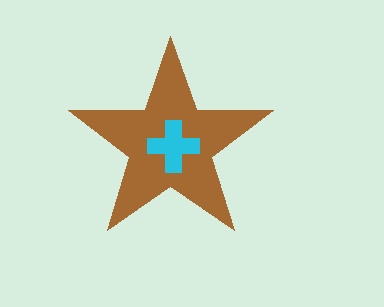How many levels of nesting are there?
2.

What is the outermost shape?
The brown star.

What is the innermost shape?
The cyan cross.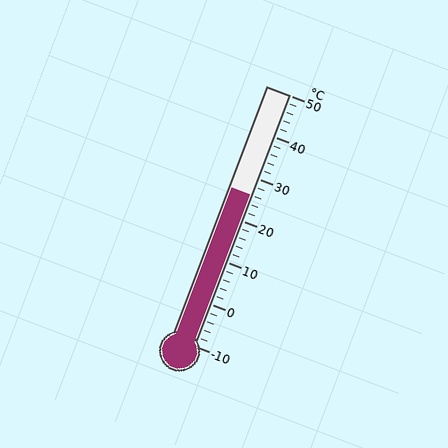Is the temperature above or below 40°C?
The temperature is below 40°C.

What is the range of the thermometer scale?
The thermometer scale ranges from -10°C to 50°C.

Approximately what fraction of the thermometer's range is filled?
The thermometer is filled to approximately 60% of its range.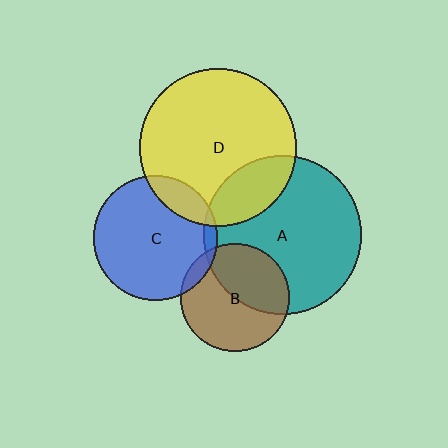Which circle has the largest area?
Circle A (teal).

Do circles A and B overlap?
Yes.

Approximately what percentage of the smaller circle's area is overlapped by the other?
Approximately 45%.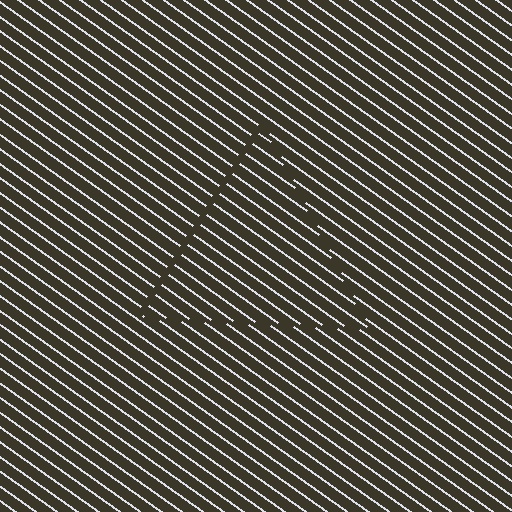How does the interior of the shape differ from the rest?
The interior of the shape contains the same grating, shifted by half a period — the contour is defined by the phase discontinuity where line-ends from the inner and outer gratings abut.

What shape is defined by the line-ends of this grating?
An illusory triangle. The interior of the shape contains the same grating, shifted by half a period — the contour is defined by the phase discontinuity where line-ends from the inner and outer gratings abut.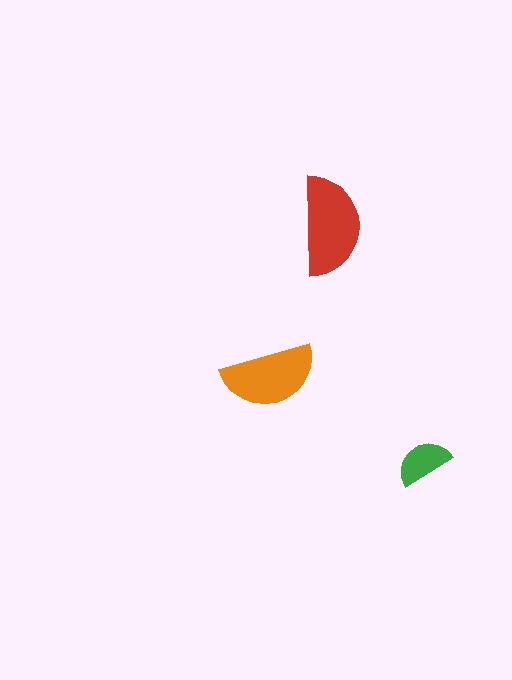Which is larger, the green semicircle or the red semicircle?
The red one.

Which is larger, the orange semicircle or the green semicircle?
The orange one.